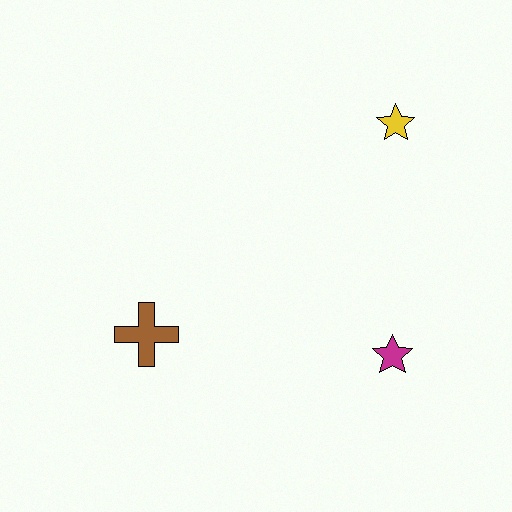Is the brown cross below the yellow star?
Yes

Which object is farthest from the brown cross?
The yellow star is farthest from the brown cross.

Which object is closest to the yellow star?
The magenta star is closest to the yellow star.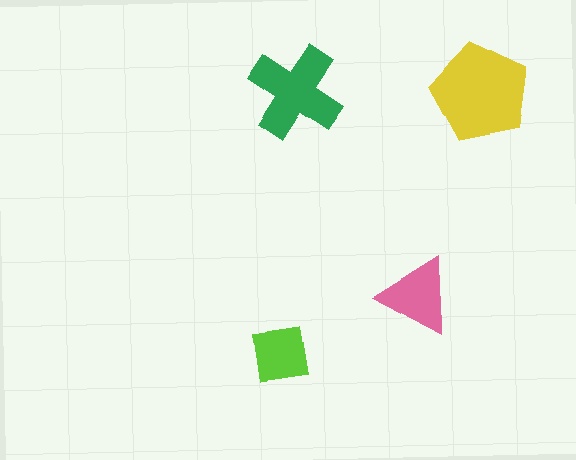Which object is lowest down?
The lime square is bottommost.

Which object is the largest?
The yellow pentagon.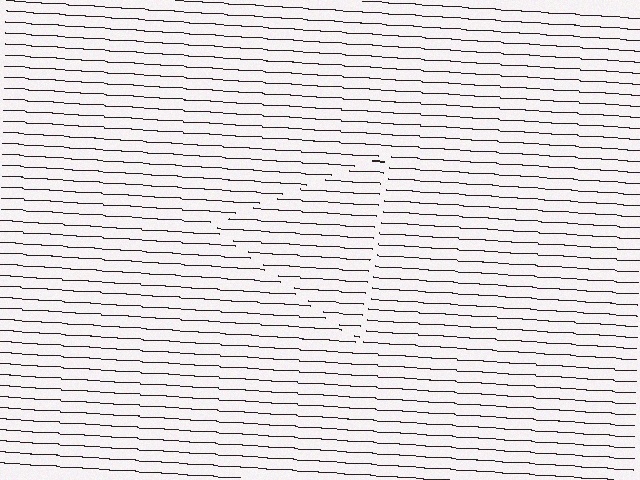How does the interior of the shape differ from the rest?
The interior of the shape contains the same grating, shifted by half a period — the contour is defined by the phase discontinuity where line-ends from the inner and outer gratings abut.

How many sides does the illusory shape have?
3 sides — the line-ends trace a triangle.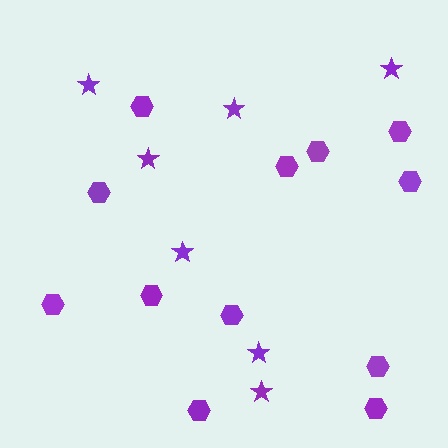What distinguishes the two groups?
There are 2 groups: one group of hexagons (12) and one group of stars (7).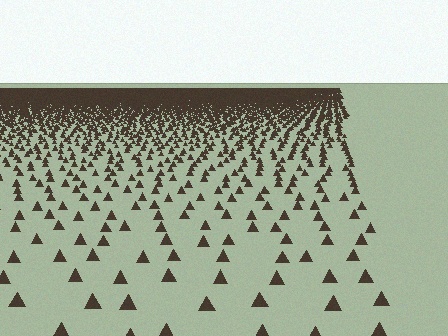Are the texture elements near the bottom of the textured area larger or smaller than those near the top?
Larger. Near the bottom, elements are closer to the viewer and appear at a bigger on-screen size.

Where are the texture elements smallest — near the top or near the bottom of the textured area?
Near the top.